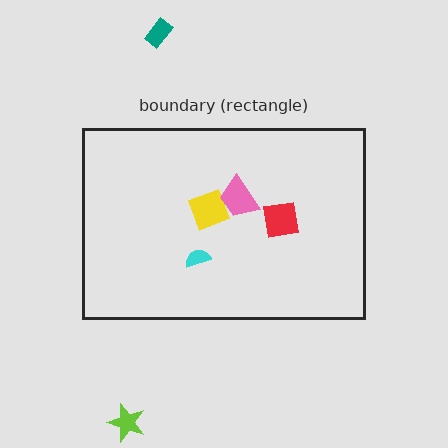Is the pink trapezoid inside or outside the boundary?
Inside.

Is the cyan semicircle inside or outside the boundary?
Inside.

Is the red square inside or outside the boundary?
Inside.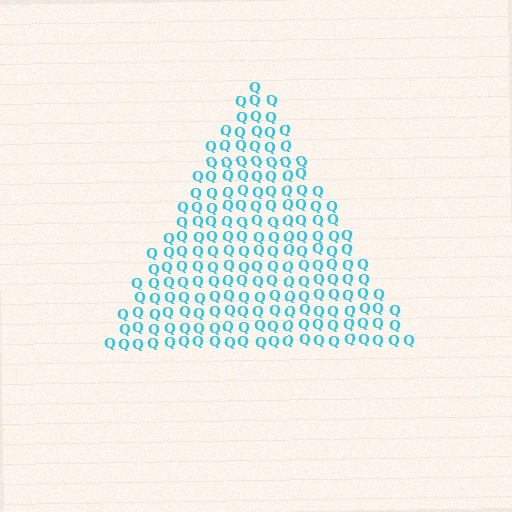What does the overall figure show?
The overall figure shows a triangle.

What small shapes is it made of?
It is made of small letter Q's.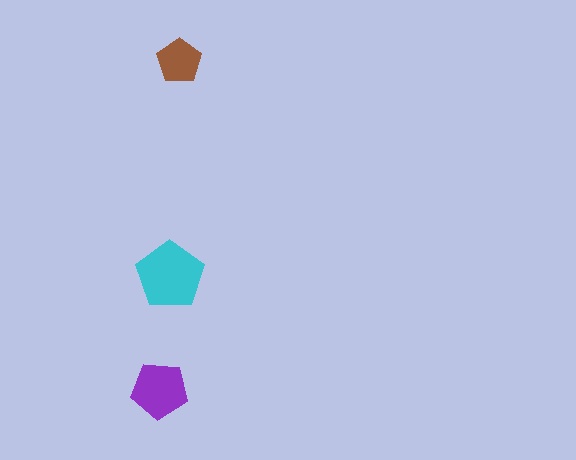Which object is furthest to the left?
The purple pentagon is leftmost.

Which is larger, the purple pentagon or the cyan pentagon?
The cyan one.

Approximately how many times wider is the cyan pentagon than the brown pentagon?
About 1.5 times wider.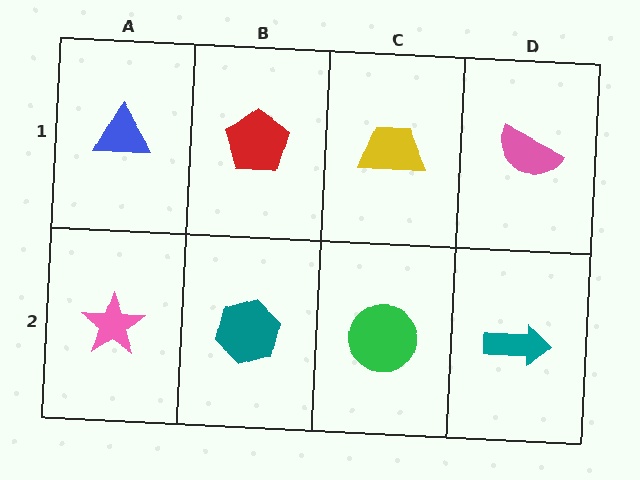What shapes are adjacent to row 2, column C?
A yellow trapezoid (row 1, column C), a teal hexagon (row 2, column B), a teal arrow (row 2, column D).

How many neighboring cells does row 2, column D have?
2.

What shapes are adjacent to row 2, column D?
A pink semicircle (row 1, column D), a green circle (row 2, column C).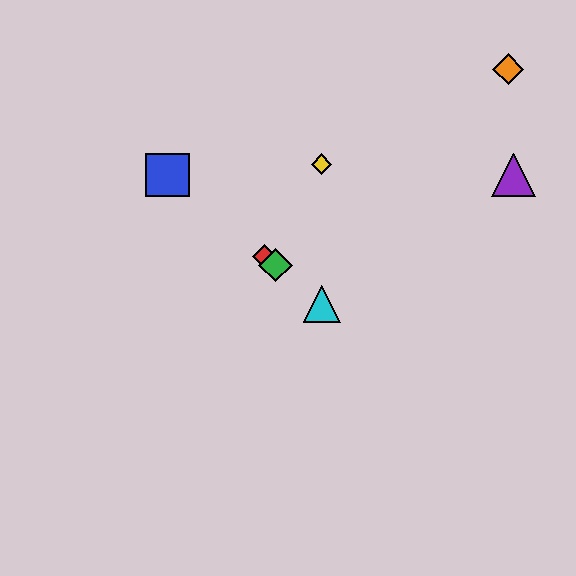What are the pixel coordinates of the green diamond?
The green diamond is at (275, 265).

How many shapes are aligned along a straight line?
4 shapes (the red diamond, the blue square, the green diamond, the cyan triangle) are aligned along a straight line.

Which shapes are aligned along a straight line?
The red diamond, the blue square, the green diamond, the cyan triangle are aligned along a straight line.